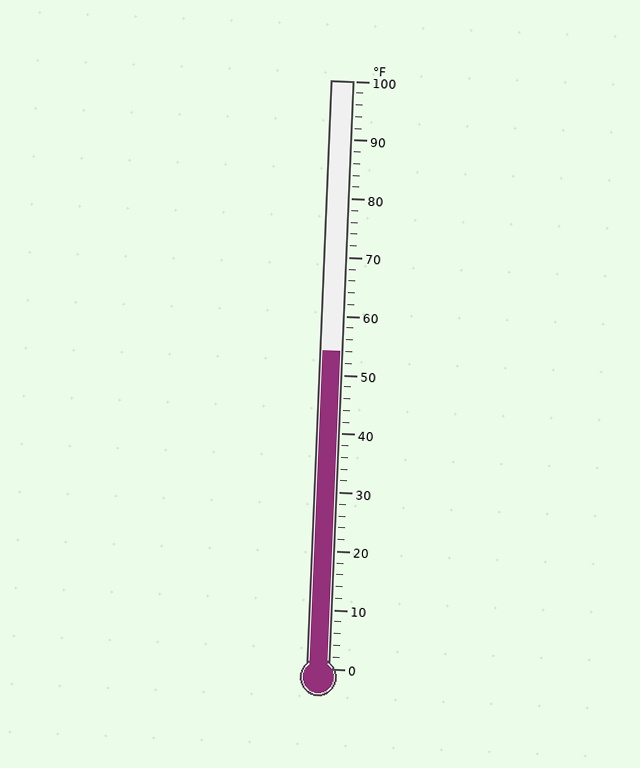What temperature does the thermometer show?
The thermometer shows approximately 54°F.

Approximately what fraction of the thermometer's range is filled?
The thermometer is filled to approximately 55% of its range.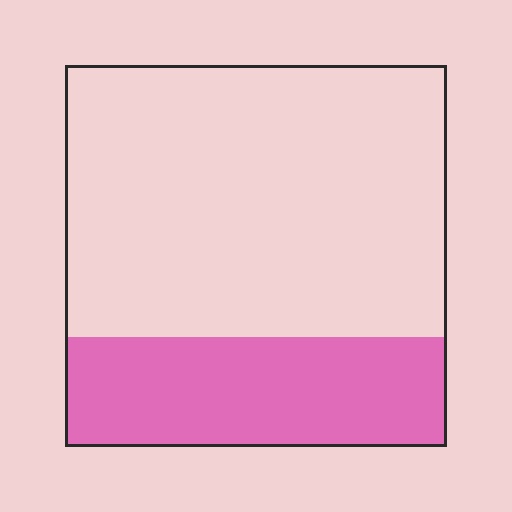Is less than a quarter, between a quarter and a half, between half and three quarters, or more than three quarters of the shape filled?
Between a quarter and a half.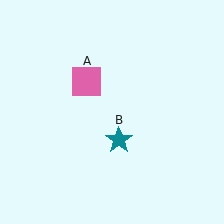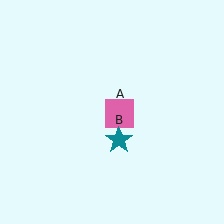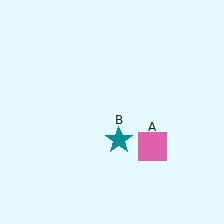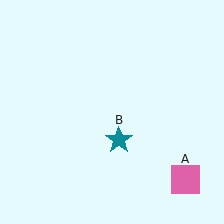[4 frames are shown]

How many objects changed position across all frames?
1 object changed position: pink square (object A).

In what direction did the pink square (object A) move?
The pink square (object A) moved down and to the right.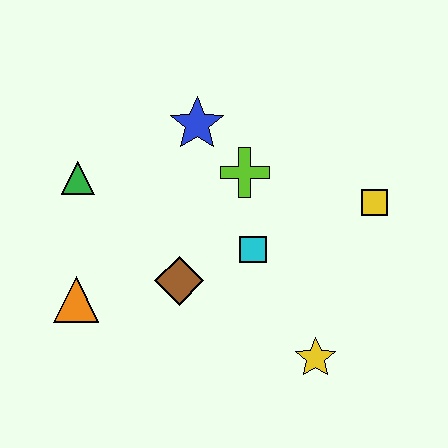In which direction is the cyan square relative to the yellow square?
The cyan square is to the left of the yellow square.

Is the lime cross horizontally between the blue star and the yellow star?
Yes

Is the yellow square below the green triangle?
Yes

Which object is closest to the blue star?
The lime cross is closest to the blue star.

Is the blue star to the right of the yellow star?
No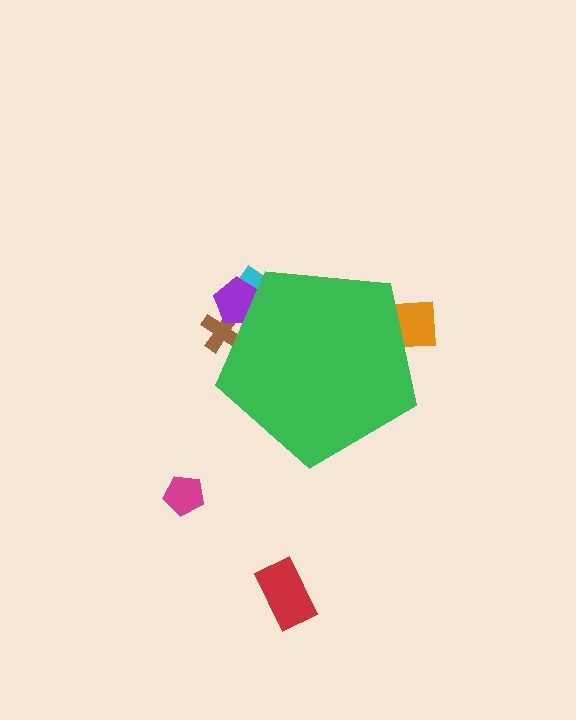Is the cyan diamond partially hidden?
Yes, the cyan diamond is partially hidden behind the green pentagon.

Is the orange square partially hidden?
Yes, the orange square is partially hidden behind the green pentagon.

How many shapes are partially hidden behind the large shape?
4 shapes are partially hidden.